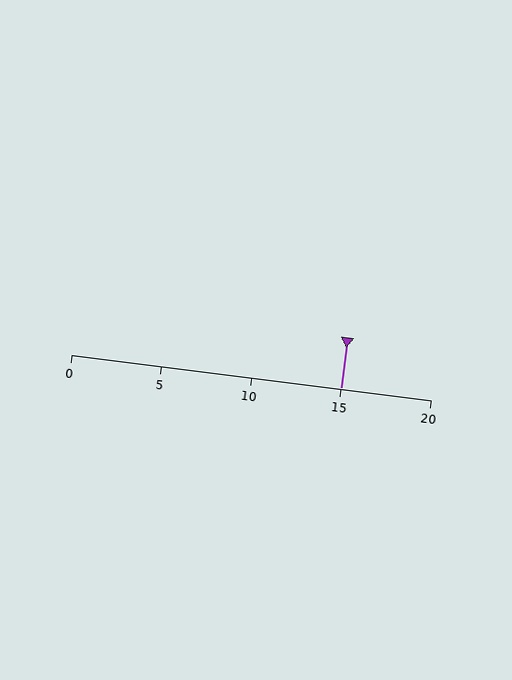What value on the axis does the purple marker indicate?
The marker indicates approximately 15.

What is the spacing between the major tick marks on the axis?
The major ticks are spaced 5 apart.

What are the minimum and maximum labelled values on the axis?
The axis runs from 0 to 20.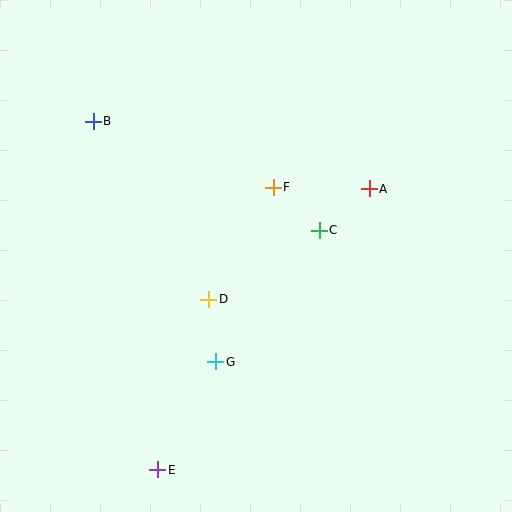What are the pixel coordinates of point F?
Point F is at (273, 187).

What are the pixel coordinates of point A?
Point A is at (369, 189).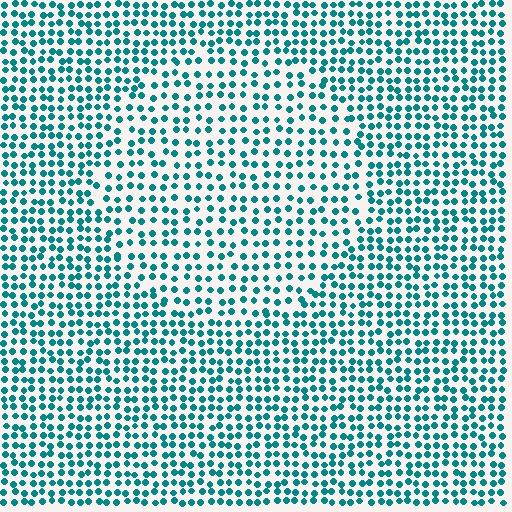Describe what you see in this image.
The image contains small teal elements arranged at two different densities. A circle-shaped region is visible where the elements are less densely packed than the surrounding area.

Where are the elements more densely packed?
The elements are more densely packed outside the circle boundary.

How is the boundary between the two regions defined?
The boundary is defined by a change in element density (approximately 1.5x ratio). All elements are the same color, size, and shape.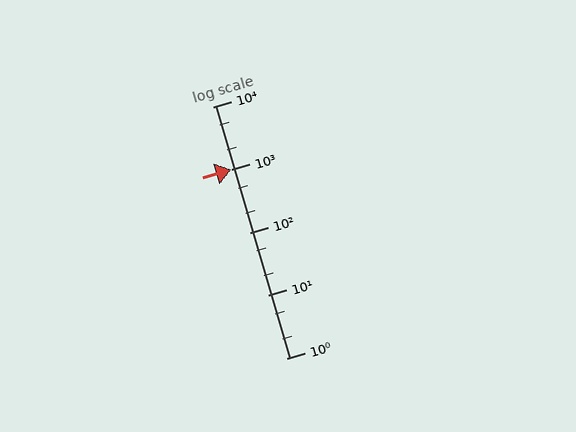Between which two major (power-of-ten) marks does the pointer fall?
The pointer is between 1000 and 10000.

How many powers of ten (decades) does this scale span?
The scale spans 4 decades, from 1 to 10000.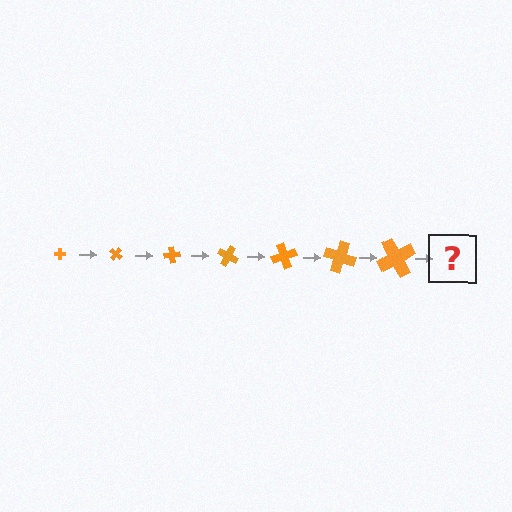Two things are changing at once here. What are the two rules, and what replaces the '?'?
The two rules are that the cross grows larger each step and it rotates 40 degrees each step. The '?' should be a cross, larger than the previous one and rotated 280 degrees from the start.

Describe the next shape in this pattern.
It should be a cross, larger than the previous one and rotated 280 degrees from the start.